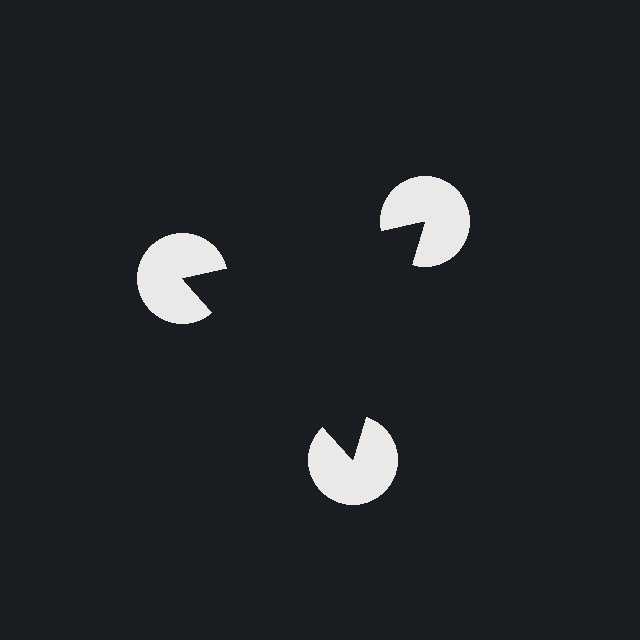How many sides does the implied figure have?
3 sides.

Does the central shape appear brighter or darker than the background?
It typically appears slightly darker than the background, even though no actual brightness change is drawn.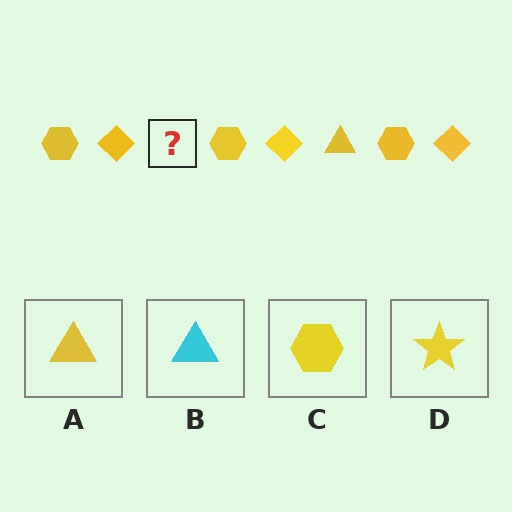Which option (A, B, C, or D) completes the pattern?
A.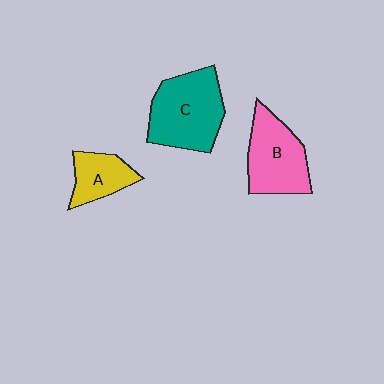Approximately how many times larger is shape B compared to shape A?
Approximately 1.6 times.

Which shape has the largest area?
Shape C (teal).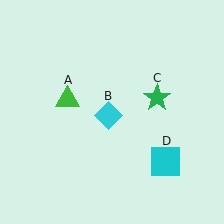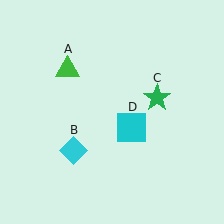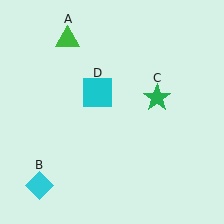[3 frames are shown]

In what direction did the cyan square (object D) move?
The cyan square (object D) moved up and to the left.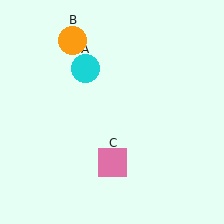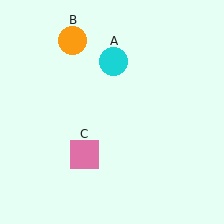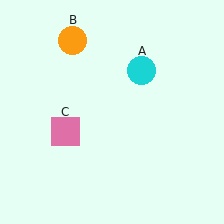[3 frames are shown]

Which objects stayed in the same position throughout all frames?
Orange circle (object B) remained stationary.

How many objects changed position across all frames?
2 objects changed position: cyan circle (object A), pink square (object C).